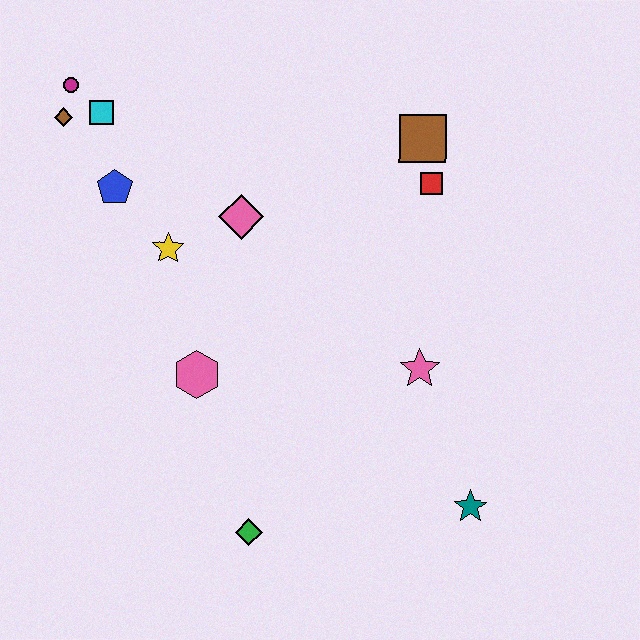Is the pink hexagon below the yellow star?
Yes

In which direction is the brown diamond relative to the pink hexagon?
The brown diamond is above the pink hexagon.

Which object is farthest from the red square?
The green diamond is farthest from the red square.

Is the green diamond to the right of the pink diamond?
Yes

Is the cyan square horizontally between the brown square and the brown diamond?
Yes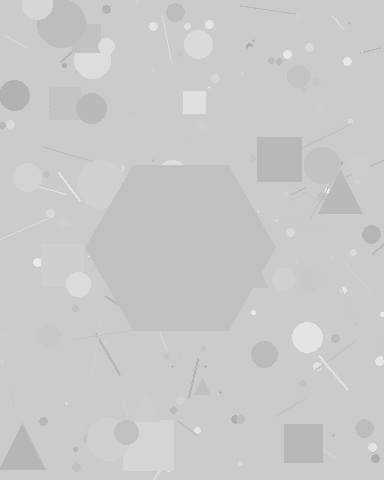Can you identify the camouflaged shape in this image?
The camouflaged shape is a hexagon.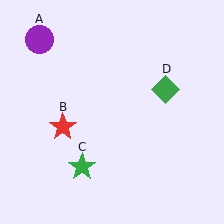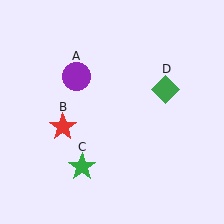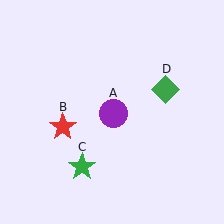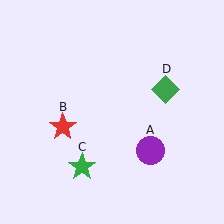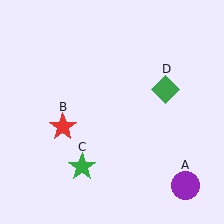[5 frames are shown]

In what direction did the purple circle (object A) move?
The purple circle (object A) moved down and to the right.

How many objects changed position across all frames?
1 object changed position: purple circle (object A).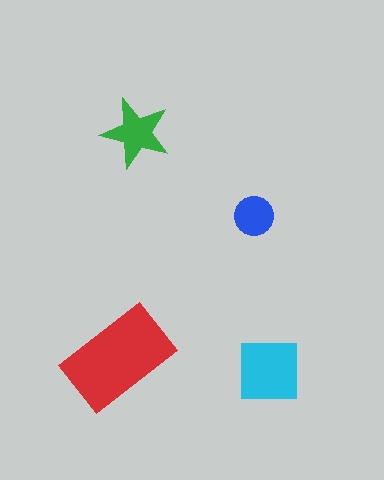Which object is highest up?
The green star is topmost.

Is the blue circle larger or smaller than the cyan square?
Smaller.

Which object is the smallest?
The blue circle.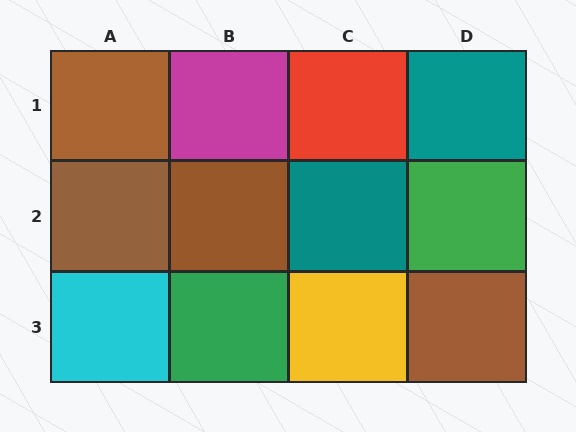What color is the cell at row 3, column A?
Cyan.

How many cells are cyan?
1 cell is cyan.